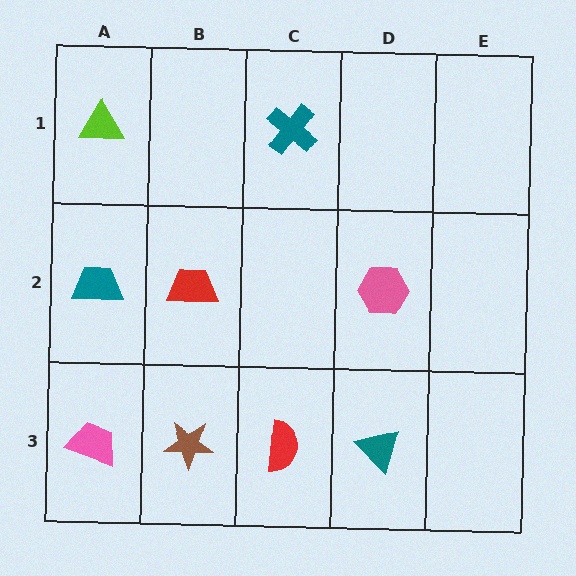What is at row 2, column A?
A teal trapezoid.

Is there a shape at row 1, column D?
No, that cell is empty.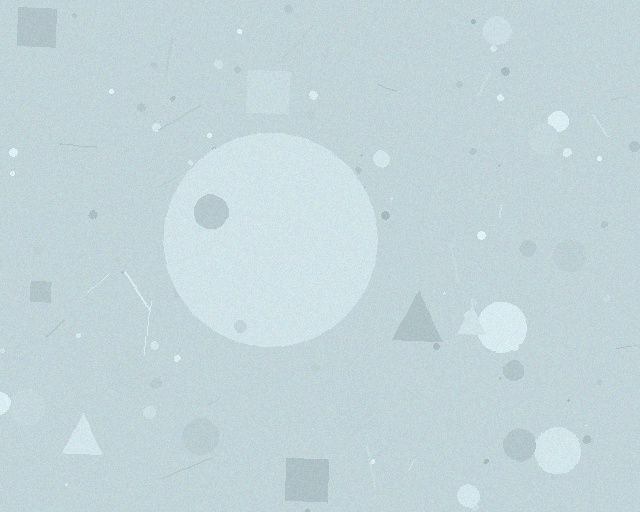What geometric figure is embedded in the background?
A circle is embedded in the background.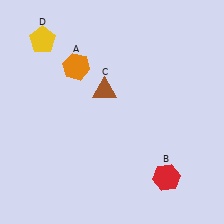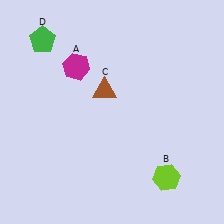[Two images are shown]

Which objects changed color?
A changed from orange to magenta. B changed from red to lime. D changed from yellow to green.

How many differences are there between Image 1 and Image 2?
There are 3 differences between the two images.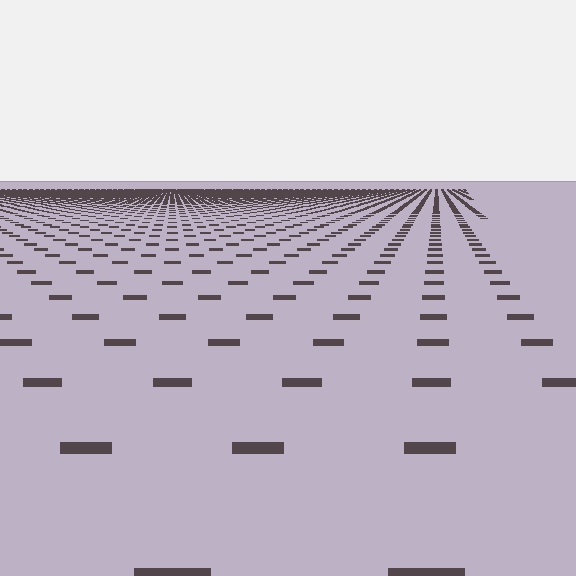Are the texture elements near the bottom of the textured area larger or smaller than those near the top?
Larger. Near the bottom, elements are closer to the viewer and appear at a bigger on-screen size.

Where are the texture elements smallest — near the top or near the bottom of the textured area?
Near the top.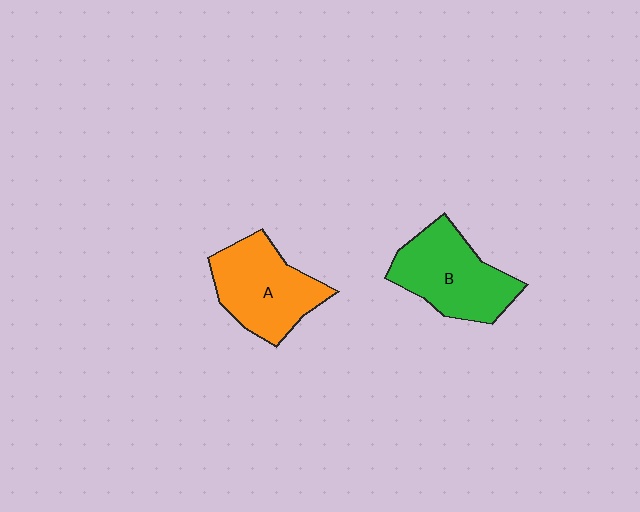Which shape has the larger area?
Shape B (green).